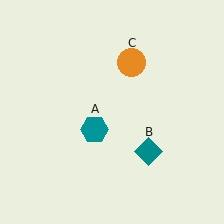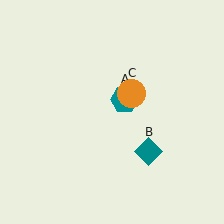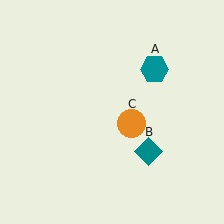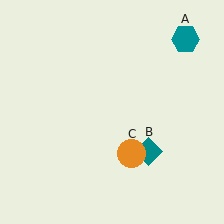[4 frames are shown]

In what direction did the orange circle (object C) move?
The orange circle (object C) moved down.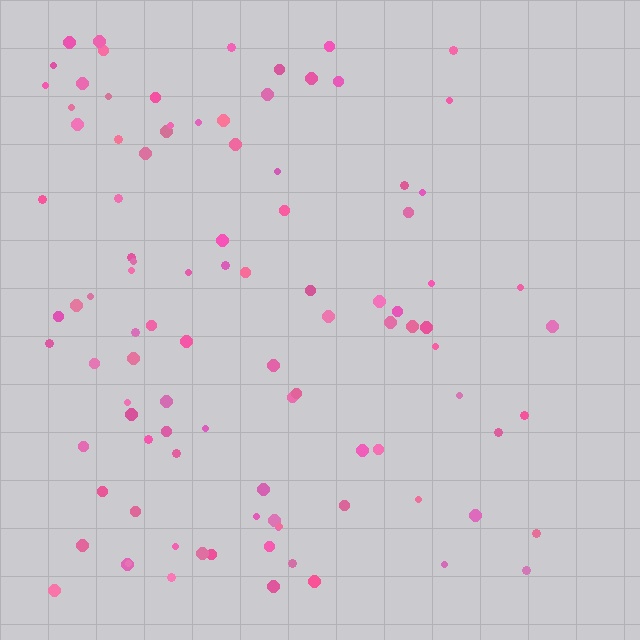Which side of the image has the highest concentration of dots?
The left.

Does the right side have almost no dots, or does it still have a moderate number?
Still a moderate number, just noticeably fewer than the left.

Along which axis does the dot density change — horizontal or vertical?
Horizontal.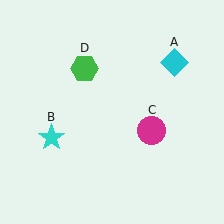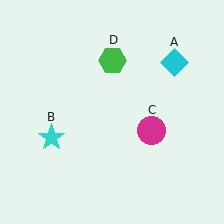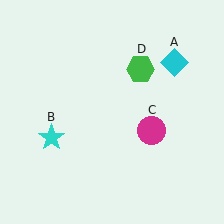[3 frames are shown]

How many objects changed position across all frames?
1 object changed position: green hexagon (object D).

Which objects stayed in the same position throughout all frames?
Cyan diamond (object A) and cyan star (object B) and magenta circle (object C) remained stationary.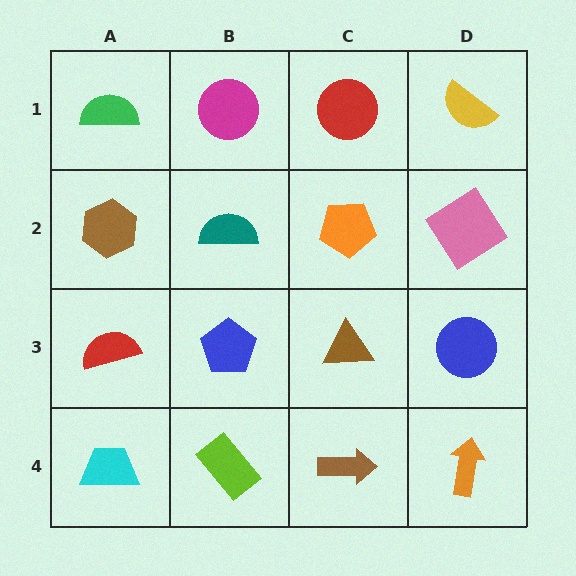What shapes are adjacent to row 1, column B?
A teal semicircle (row 2, column B), a green semicircle (row 1, column A), a red circle (row 1, column C).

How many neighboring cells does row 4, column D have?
2.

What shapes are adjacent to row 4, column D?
A blue circle (row 3, column D), a brown arrow (row 4, column C).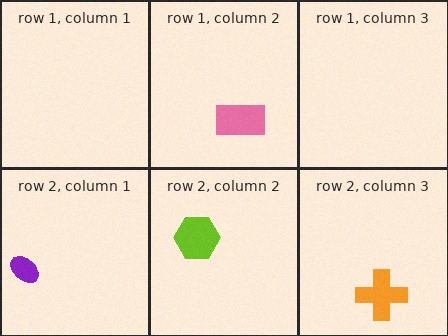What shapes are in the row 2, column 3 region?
The orange cross.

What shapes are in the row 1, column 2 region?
The pink rectangle.